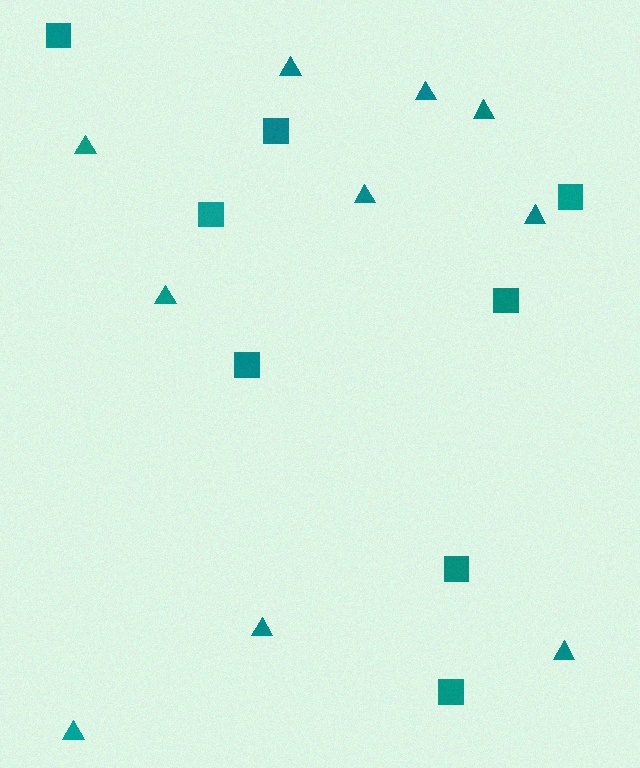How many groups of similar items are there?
There are 2 groups: one group of squares (8) and one group of triangles (10).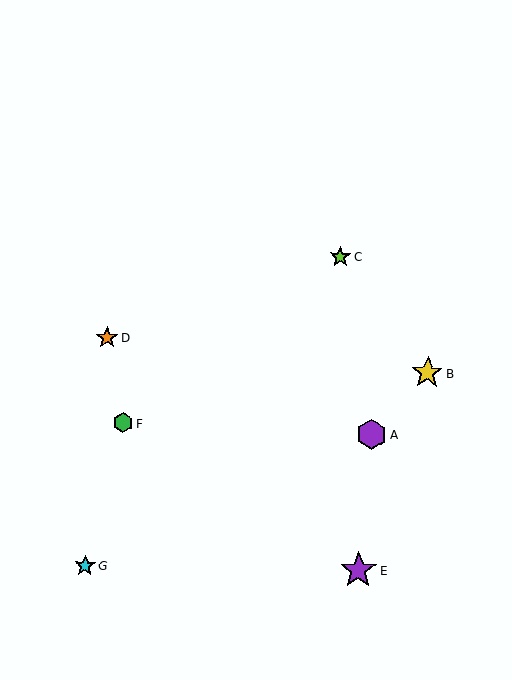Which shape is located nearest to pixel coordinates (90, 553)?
The cyan star (labeled G) at (85, 566) is nearest to that location.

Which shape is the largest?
The purple star (labeled E) is the largest.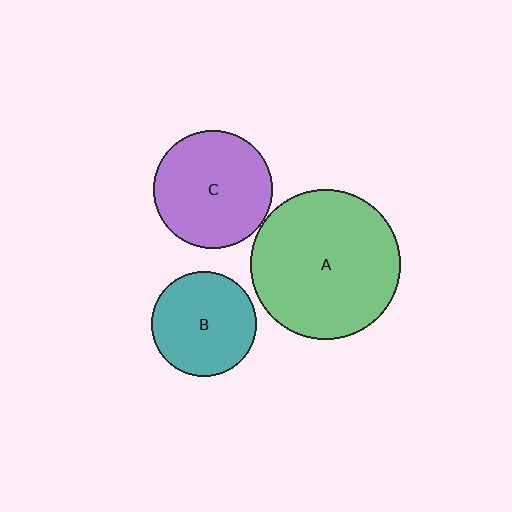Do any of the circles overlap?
No, none of the circles overlap.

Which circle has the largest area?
Circle A (green).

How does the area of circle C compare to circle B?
Approximately 1.3 times.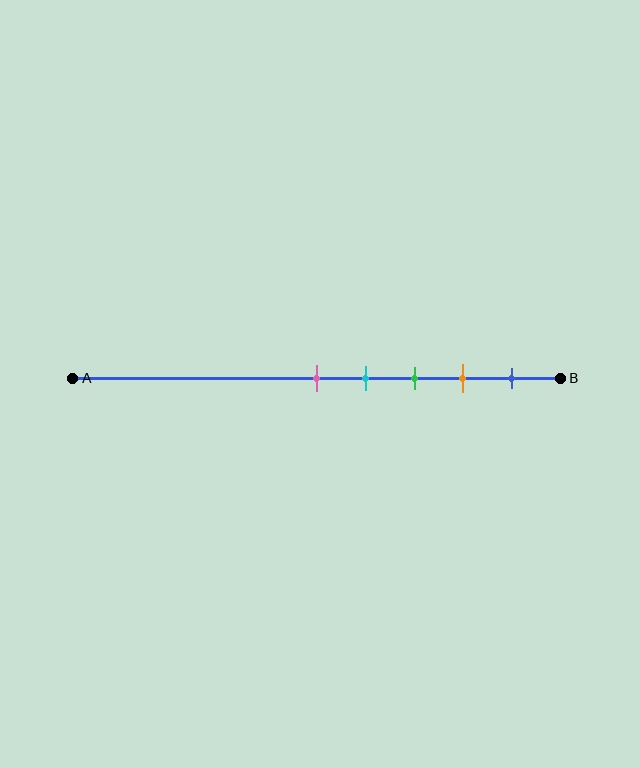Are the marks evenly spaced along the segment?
Yes, the marks are approximately evenly spaced.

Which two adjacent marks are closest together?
The pink and cyan marks are the closest adjacent pair.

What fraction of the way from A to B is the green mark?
The green mark is approximately 70% (0.7) of the way from A to B.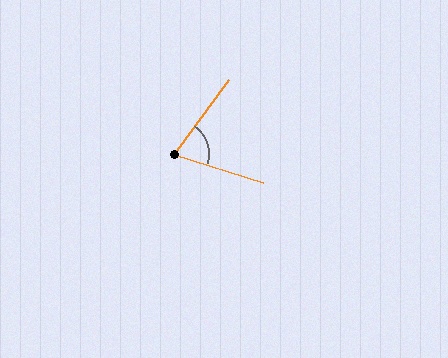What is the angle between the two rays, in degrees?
Approximately 71 degrees.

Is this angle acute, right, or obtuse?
It is acute.